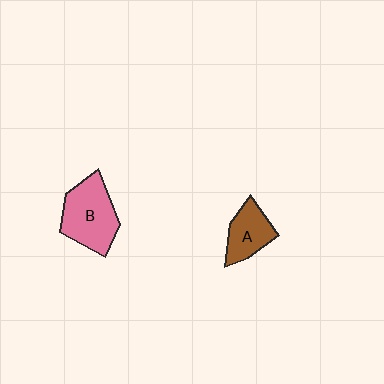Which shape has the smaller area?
Shape A (brown).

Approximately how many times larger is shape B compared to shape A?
Approximately 1.6 times.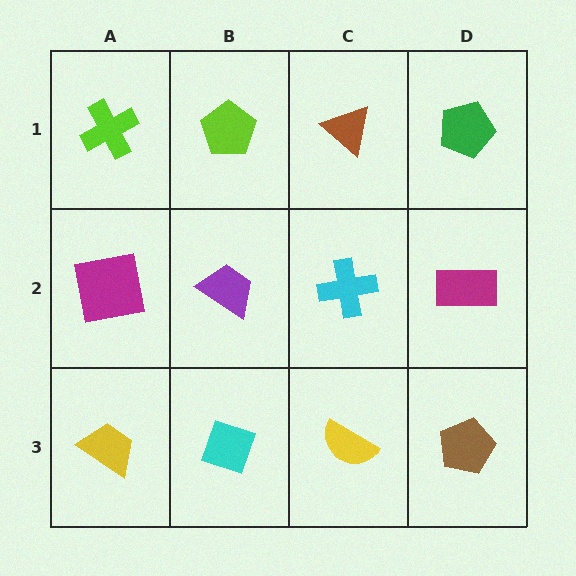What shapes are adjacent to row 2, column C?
A brown triangle (row 1, column C), a yellow semicircle (row 3, column C), a purple trapezoid (row 2, column B), a magenta rectangle (row 2, column D).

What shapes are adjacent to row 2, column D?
A green pentagon (row 1, column D), a brown pentagon (row 3, column D), a cyan cross (row 2, column C).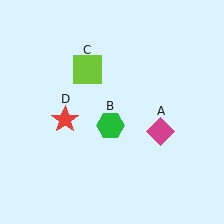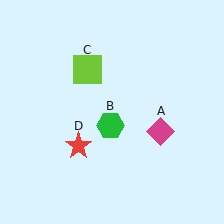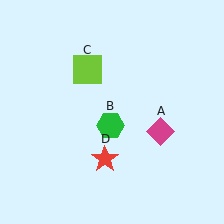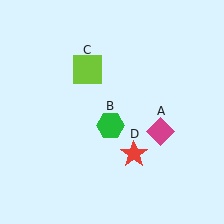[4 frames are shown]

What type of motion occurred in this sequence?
The red star (object D) rotated counterclockwise around the center of the scene.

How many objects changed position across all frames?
1 object changed position: red star (object D).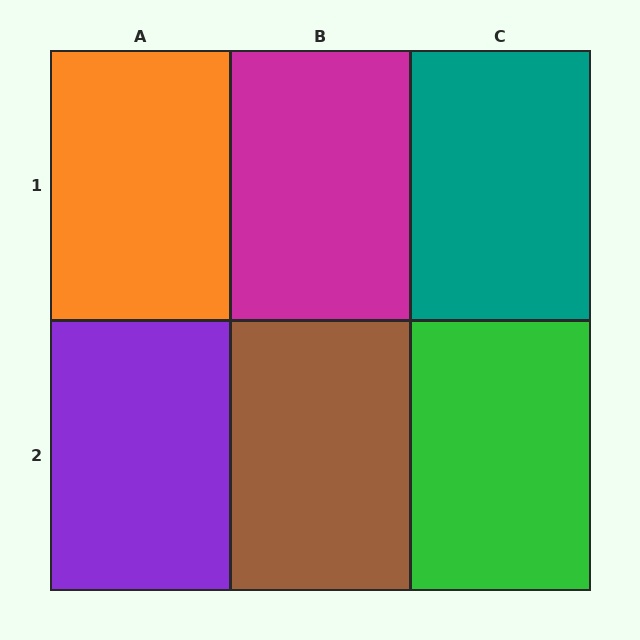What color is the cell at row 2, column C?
Green.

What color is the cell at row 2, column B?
Brown.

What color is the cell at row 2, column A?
Purple.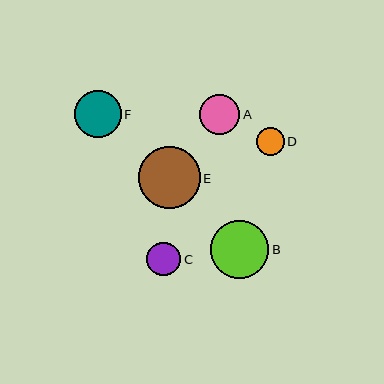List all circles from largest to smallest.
From largest to smallest: E, B, F, A, C, D.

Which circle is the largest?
Circle E is the largest with a size of approximately 62 pixels.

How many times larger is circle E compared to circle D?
Circle E is approximately 2.2 times the size of circle D.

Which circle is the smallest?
Circle D is the smallest with a size of approximately 28 pixels.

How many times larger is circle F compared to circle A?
Circle F is approximately 1.2 times the size of circle A.